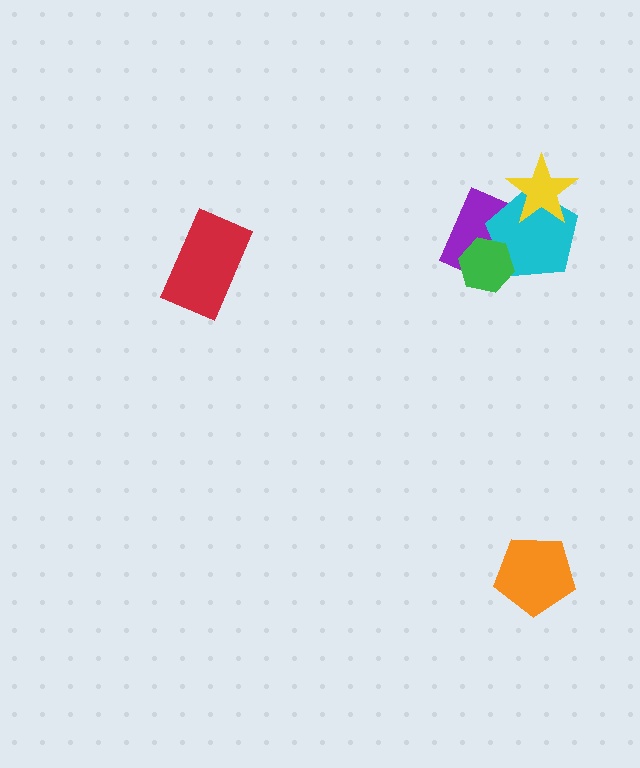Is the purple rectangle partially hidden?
Yes, it is partially covered by another shape.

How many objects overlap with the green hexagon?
2 objects overlap with the green hexagon.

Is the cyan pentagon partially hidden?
Yes, it is partially covered by another shape.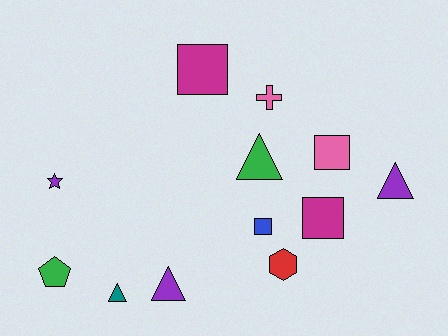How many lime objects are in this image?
There are no lime objects.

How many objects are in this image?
There are 12 objects.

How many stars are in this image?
There is 1 star.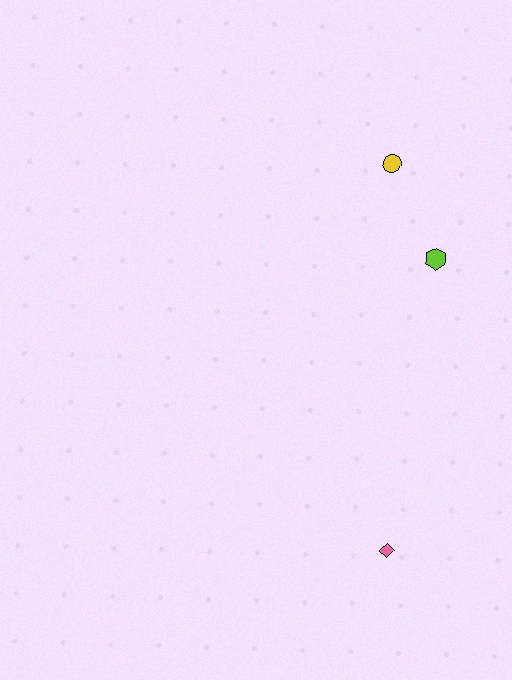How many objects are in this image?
There are 3 objects.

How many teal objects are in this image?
There are no teal objects.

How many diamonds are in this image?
There is 1 diamond.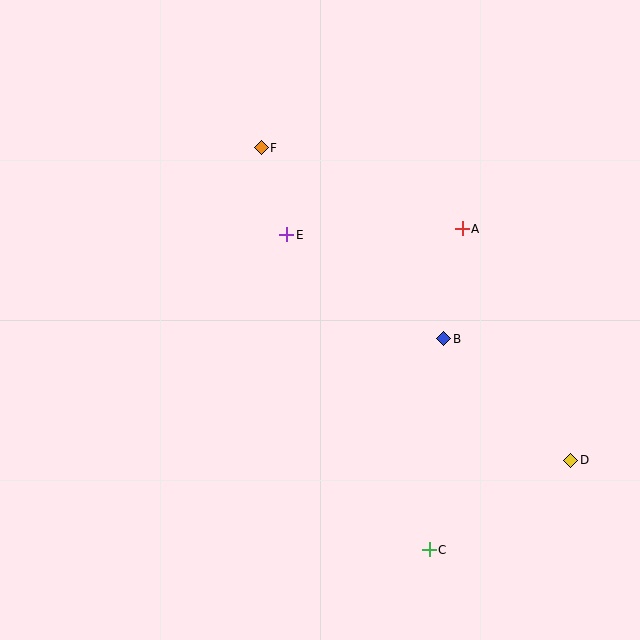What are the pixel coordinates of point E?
Point E is at (287, 235).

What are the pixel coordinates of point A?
Point A is at (462, 229).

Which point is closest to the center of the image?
Point E at (287, 235) is closest to the center.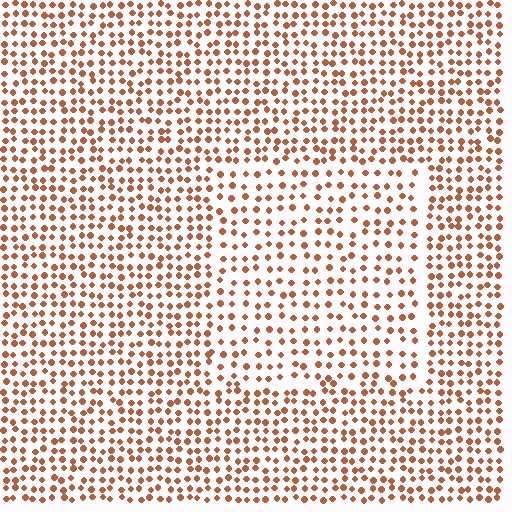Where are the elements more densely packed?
The elements are more densely packed outside the rectangle boundary.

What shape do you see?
I see a rectangle.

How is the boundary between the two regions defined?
The boundary is defined by a change in element density (approximately 1.5x ratio). All elements are the same color, size, and shape.